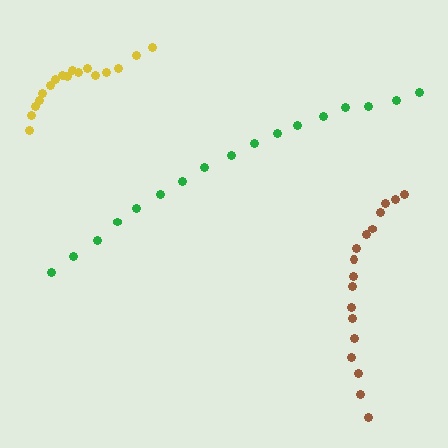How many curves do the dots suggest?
There are 3 distinct paths.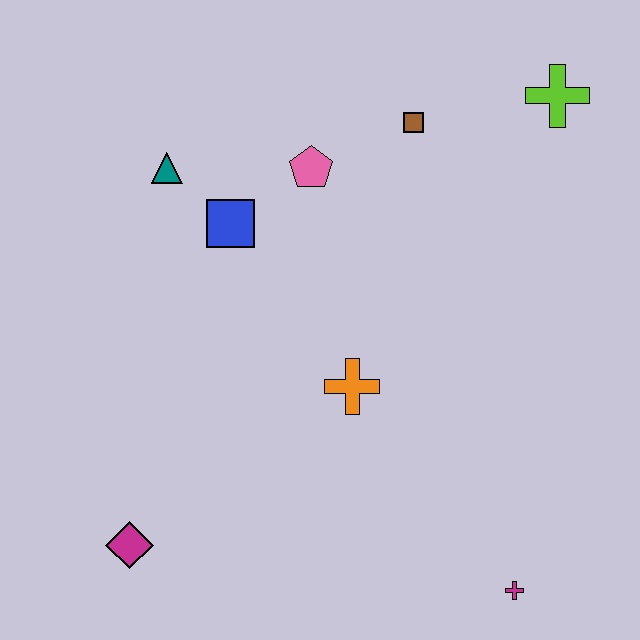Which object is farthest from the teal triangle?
The magenta cross is farthest from the teal triangle.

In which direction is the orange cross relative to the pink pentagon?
The orange cross is below the pink pentagon.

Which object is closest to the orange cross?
The blue square is closest to the orange cross.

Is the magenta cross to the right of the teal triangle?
Yes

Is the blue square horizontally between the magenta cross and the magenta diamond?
Yes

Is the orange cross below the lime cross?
Yes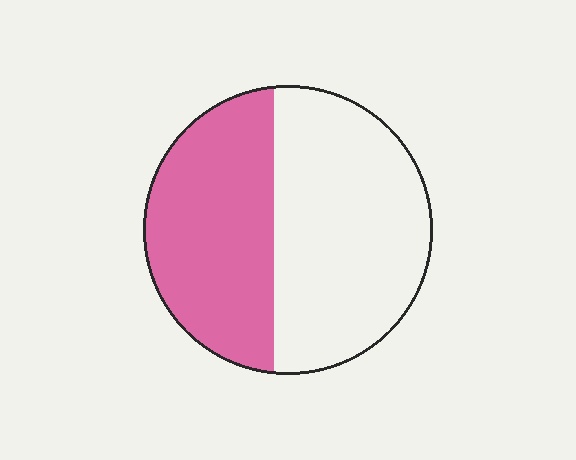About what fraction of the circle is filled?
About two fifths (2/5).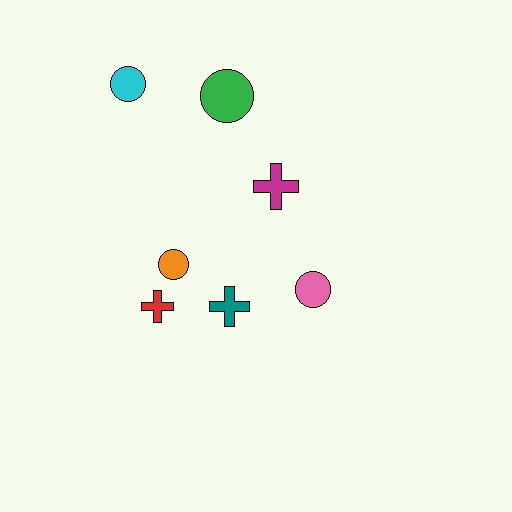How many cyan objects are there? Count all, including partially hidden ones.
There is 1 cyan object.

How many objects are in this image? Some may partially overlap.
There are 7 objects.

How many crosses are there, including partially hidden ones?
There are 3 crosses.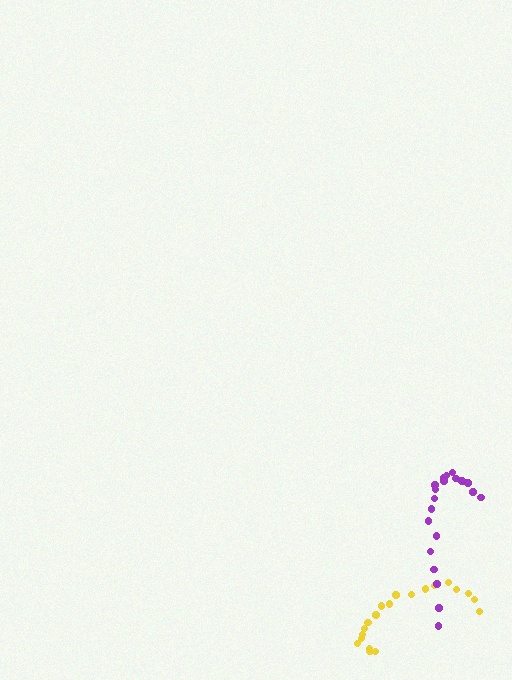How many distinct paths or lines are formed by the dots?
There are 2 distinct paths.